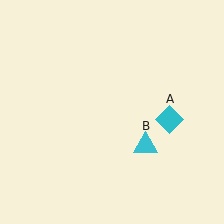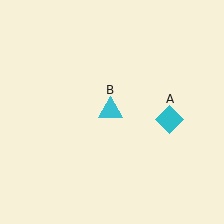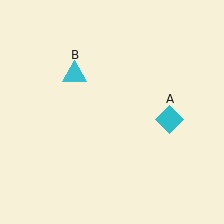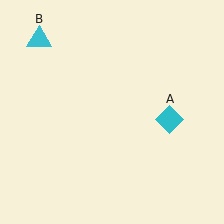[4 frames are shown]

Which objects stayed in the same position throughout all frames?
Cyan diamond (object A) remained stationary.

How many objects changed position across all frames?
1 object changed position: cyan triangle (object B).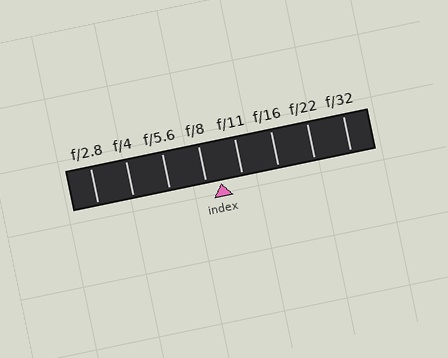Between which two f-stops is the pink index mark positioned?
The index mark is between f/8 and f/11.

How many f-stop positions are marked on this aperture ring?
There are 8 f-stop positions marked.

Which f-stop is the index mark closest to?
The index mark is closest to f/8.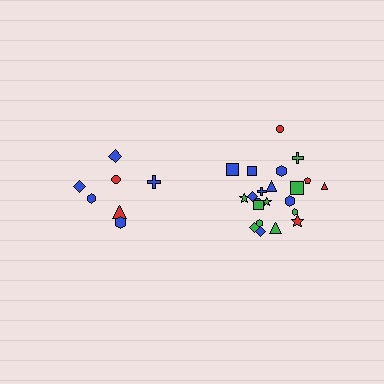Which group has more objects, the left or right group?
The right group.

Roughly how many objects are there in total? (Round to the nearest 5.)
Roughly 30 objects in total.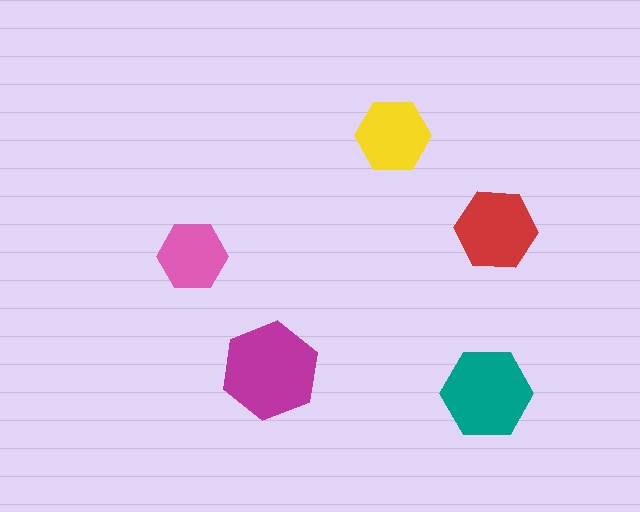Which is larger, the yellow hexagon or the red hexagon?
The red one.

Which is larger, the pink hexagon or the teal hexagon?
The teal one.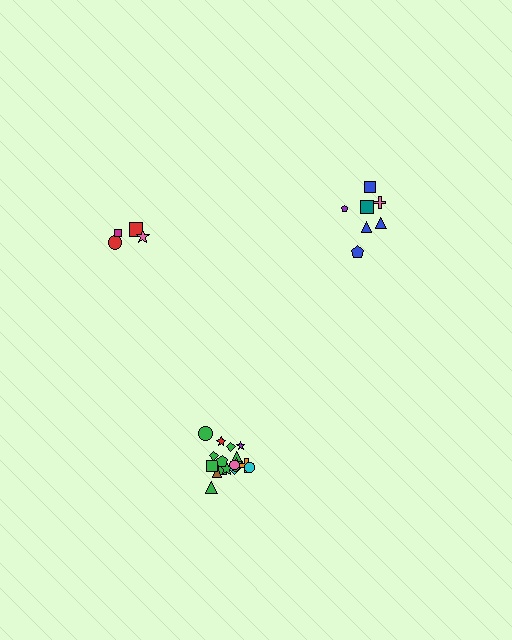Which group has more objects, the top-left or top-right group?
The top-right group.